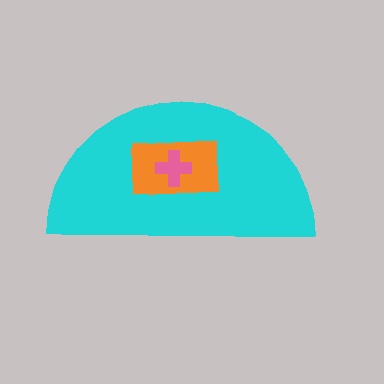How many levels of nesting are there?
3.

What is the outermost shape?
The cyan semicircle.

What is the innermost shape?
The pink cross.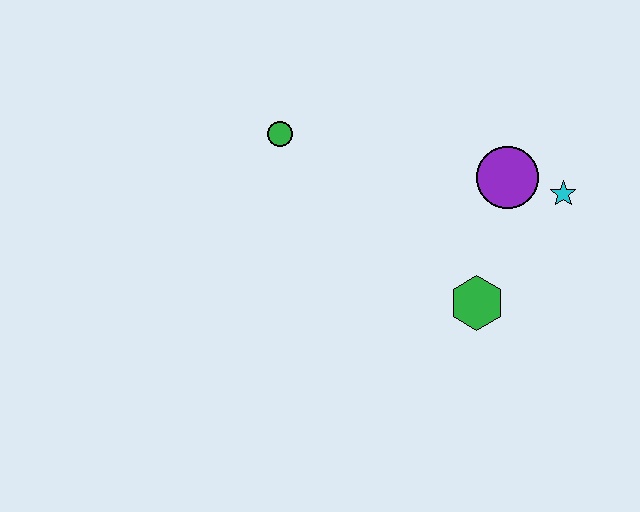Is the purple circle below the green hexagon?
No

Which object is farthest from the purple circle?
The green circle is farthest from the purple circle.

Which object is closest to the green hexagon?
The purple circle is closest to the green hexagon.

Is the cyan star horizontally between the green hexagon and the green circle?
No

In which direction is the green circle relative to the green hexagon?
The green circle is to the left of the green hexagon.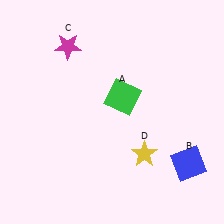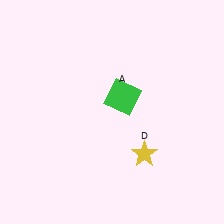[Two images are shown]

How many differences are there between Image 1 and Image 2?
There are 2 differences between the two images.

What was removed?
The blue square (B), the magenta star (C) were removed in Image 2.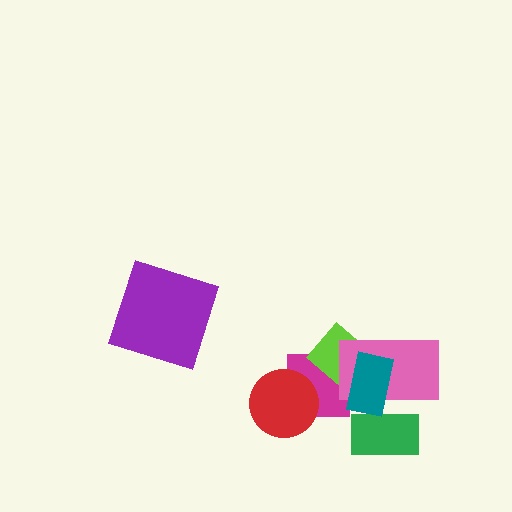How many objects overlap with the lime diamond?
3 objects overlap with the lime diamond.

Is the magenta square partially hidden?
Yes, it is partially covered by another shape.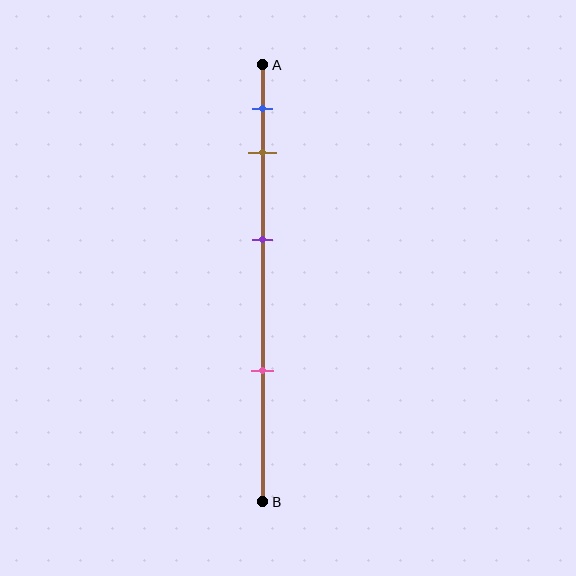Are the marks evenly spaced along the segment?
No, the marks are not evenly spaced.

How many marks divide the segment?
There are 4 marks dividing the segment.